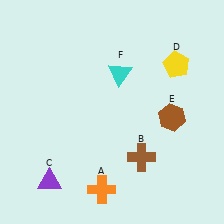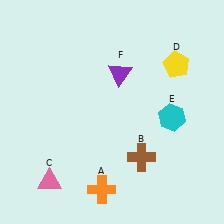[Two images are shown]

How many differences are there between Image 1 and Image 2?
There are 3 differences between the two images.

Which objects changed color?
C changed from purple to pink. E changed from brown to cyan. F changed from cyan to purple.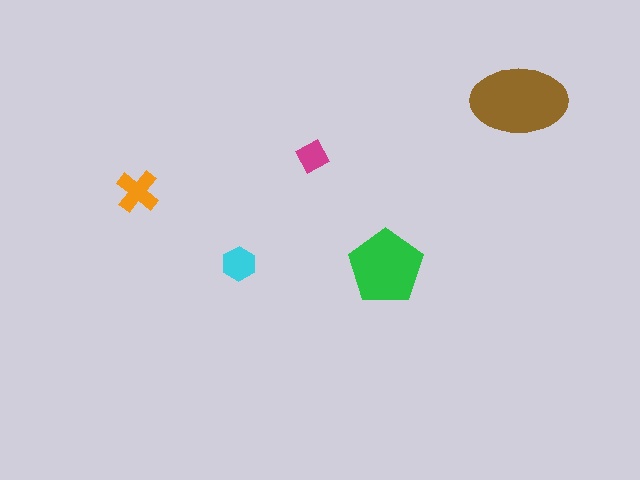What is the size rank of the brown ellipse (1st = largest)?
1st.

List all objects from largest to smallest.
The brown ellipse, the green pentagon, the orange cross, the cyan hexagon, the magenta square.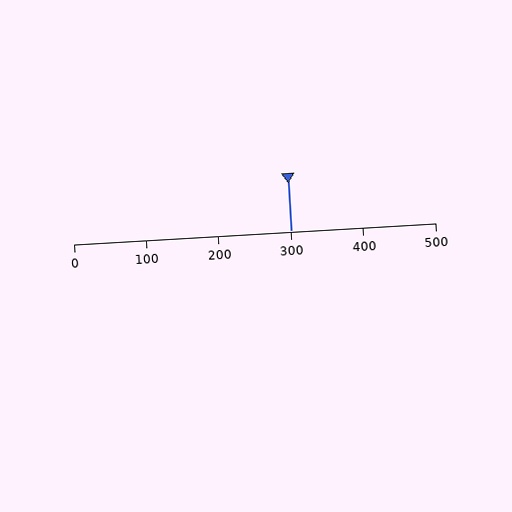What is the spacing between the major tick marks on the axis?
The major ticks are spaced 100 apart.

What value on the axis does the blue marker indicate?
The marker indicates approximately 300.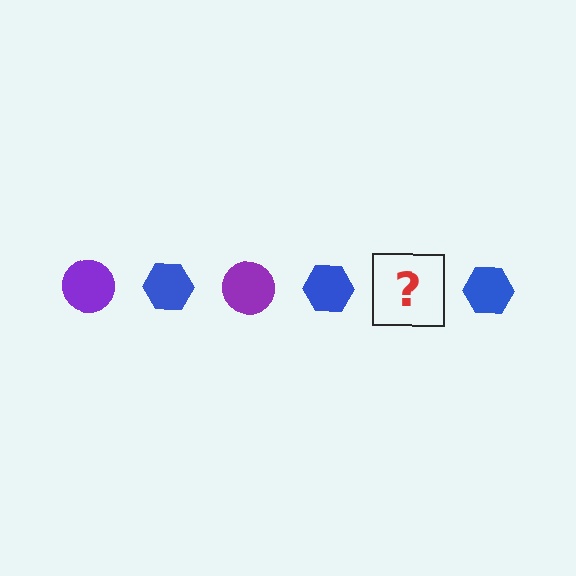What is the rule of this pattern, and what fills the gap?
The rule is that the pattern alternates between purple circle and blue hexagon. The gap should be filled with a purple circle.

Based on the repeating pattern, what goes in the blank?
The blank should be a purple circle.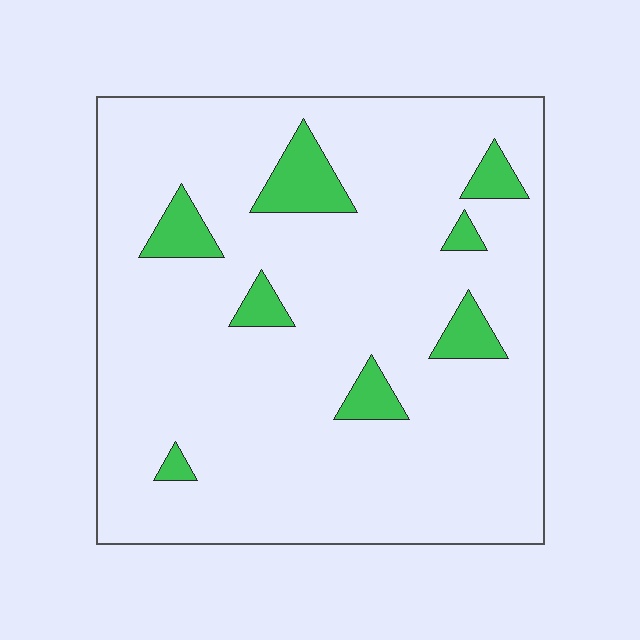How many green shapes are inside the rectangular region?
8.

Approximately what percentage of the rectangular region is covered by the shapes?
Approximately 10%.